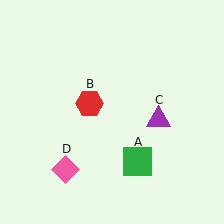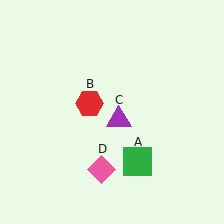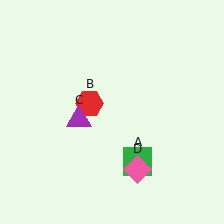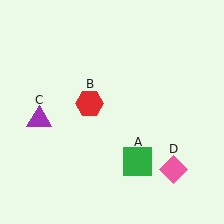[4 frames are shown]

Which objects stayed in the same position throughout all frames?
Green square (object A) and red hexagon (object B) remained stationary.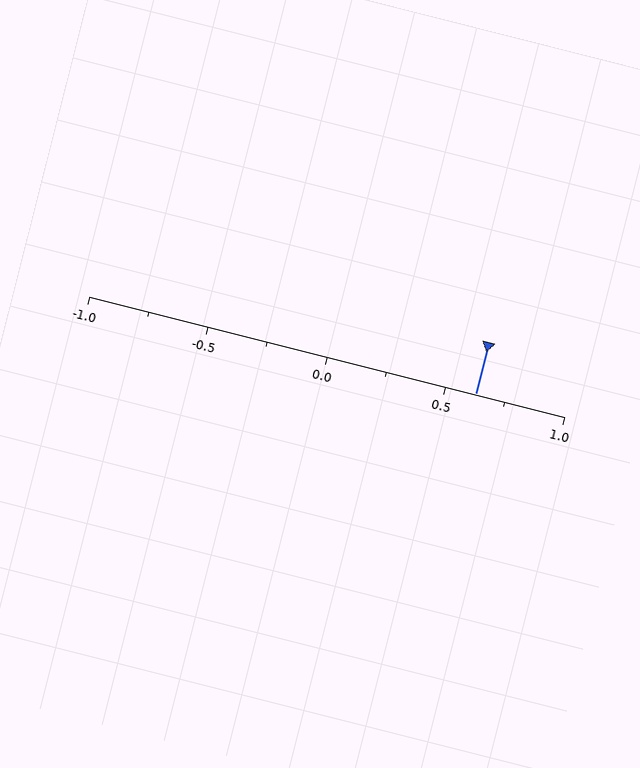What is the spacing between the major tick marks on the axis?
The major ticks are spaced 0.5 apart.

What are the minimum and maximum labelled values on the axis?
The axis runs from -1.0 to 1.0.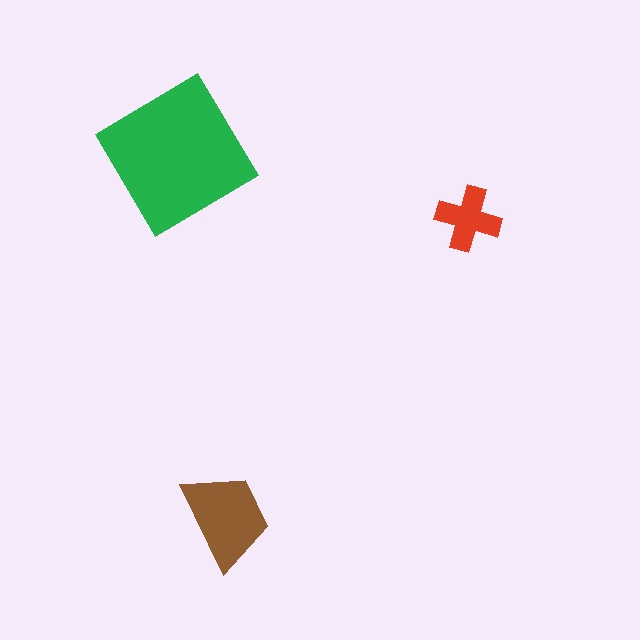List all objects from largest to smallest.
The green diamond, the brown trapezoid, the red cross.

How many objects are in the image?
There are 3 objects in the image.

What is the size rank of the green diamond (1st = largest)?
1st.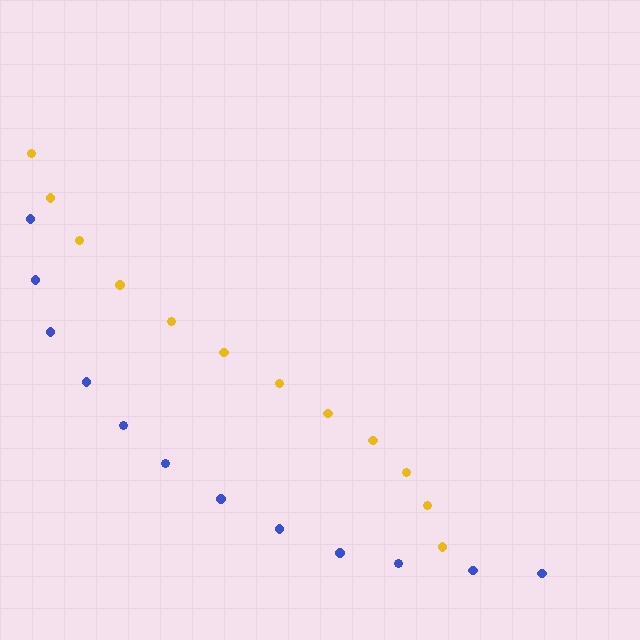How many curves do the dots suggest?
There are 2 distinct paths.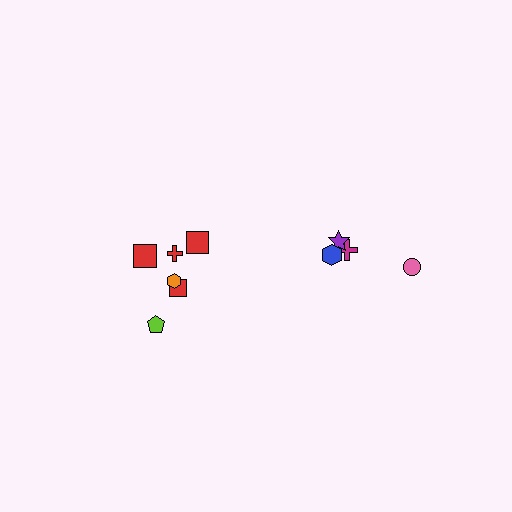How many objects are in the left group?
There are 6 objects.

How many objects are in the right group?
There are 4 objects.